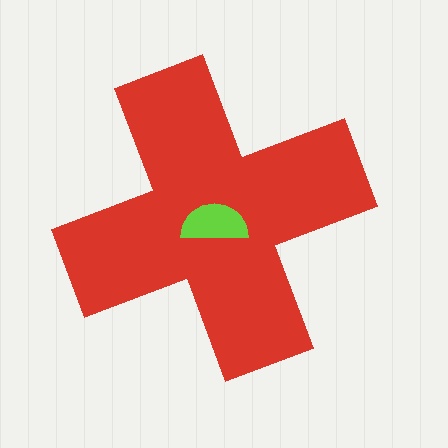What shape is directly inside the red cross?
The lime semicircle.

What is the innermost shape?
The lime semicircle.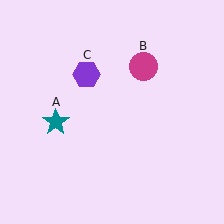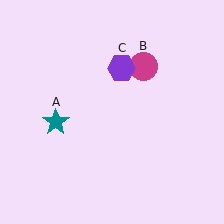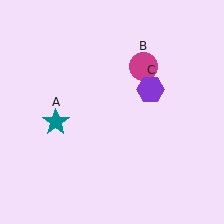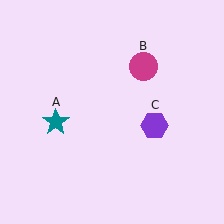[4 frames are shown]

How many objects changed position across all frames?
1 object changed position: purple hexagon (object C).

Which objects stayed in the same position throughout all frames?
Teal star (object A) and magenta circle (object B) remained stationary.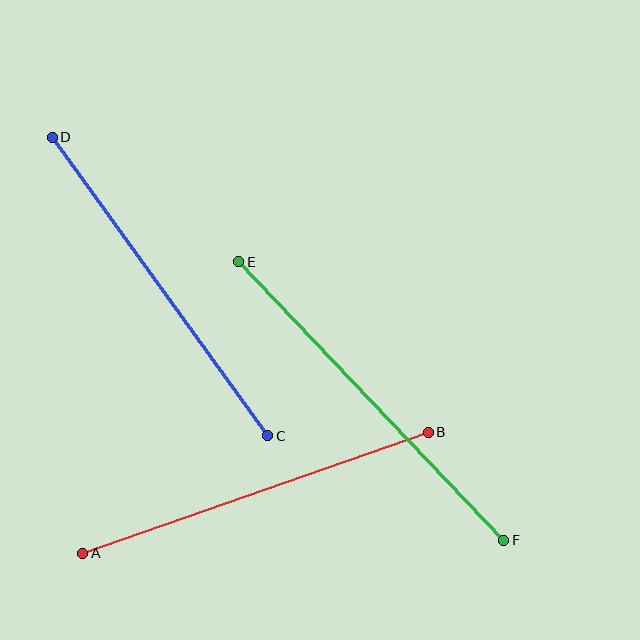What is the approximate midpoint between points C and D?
The midpoint is at approximately (160, 287) pixels.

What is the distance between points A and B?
The distance is approximately 366 pixels.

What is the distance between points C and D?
The distance is approximately 368 pixels.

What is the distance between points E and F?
The distance is approximately 385 pixels.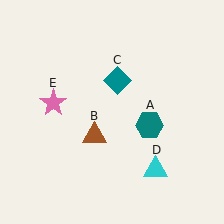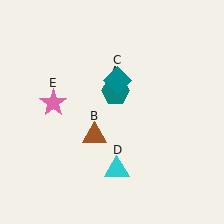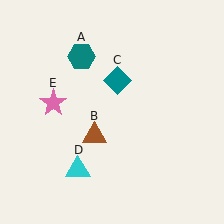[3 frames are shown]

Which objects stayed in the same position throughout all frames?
Brown triangle (object B) and teal diamond (object C) and pink star (object E) remained stationary.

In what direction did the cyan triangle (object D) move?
The cyan triangle (object D) moved left.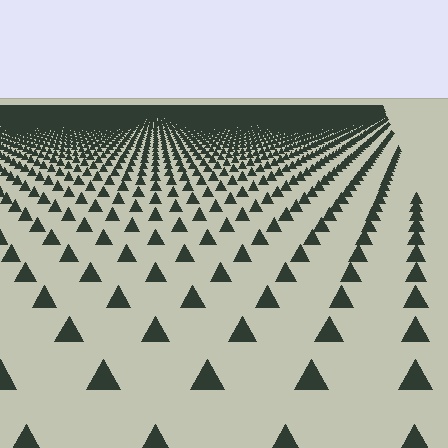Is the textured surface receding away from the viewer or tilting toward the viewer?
The surface is receding away from the viewer. Texture elements get smaller and denser toward the top.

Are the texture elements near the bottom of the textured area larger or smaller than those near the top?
Larger. Near the bottom, elements are closer to the viewer and appear at a bigger on-screen size.